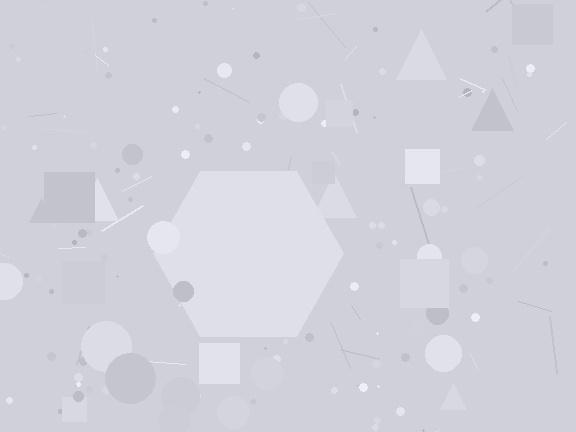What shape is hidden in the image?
A hexagon is hidden in the image.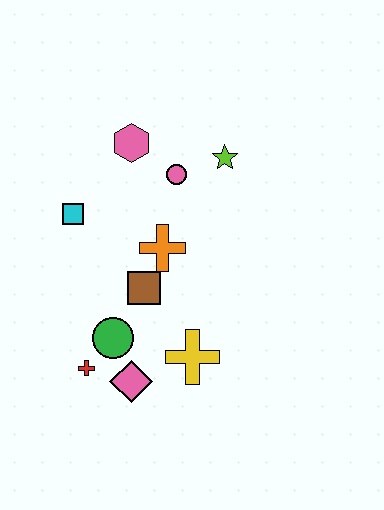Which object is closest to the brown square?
The orange cross is closest to the brown square.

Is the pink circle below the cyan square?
No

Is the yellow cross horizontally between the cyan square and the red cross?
No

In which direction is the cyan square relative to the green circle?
The cyan square is above the green circle.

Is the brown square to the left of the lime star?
Yes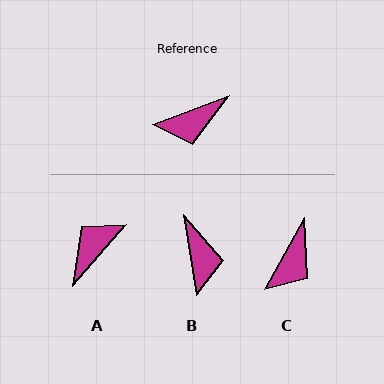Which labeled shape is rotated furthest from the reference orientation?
A, about 152 degrees away.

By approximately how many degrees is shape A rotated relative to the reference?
Approximately 152 degrees clockwise.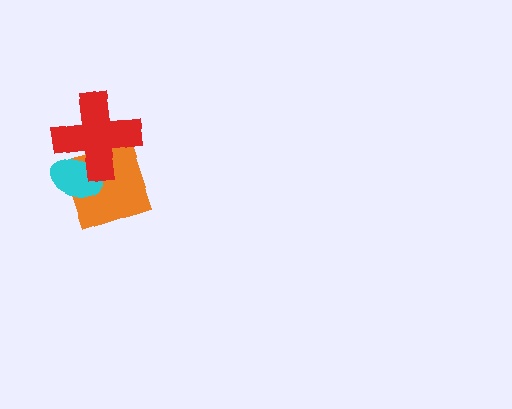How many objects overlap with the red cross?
2 objects overlap with the red cross.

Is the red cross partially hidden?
No, no other shape covers it.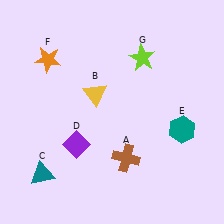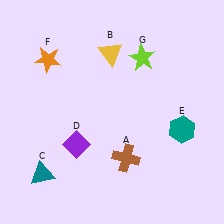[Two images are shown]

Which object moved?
The yellow triangle (B) moved up.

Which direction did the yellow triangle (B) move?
The yellow triangle (B) moved up.